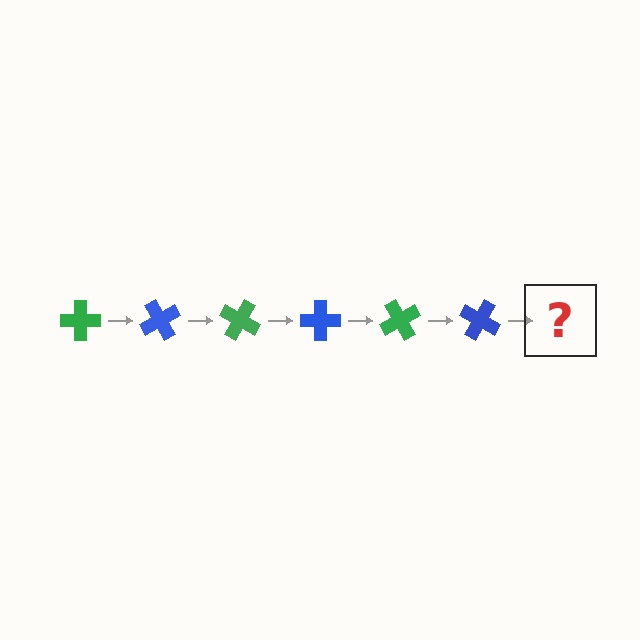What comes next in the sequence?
The next element should be a green cross, rotated 360 degrees from the start.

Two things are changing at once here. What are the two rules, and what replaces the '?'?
The two rules are that it rotates 60 degrees each step and the color cycles through green and blue. The '?' should be a green cross, rotated 360 degrees from the start.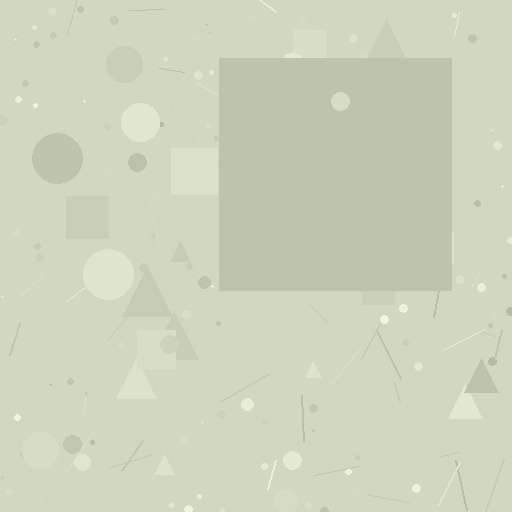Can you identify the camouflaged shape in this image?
The camouflaged shape is a square.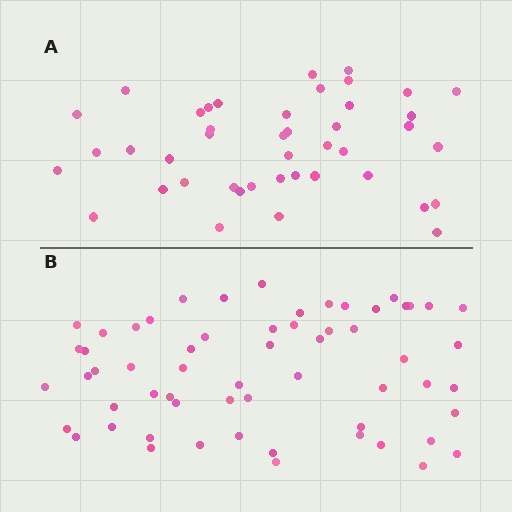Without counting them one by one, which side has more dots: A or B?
Region B (the bottom region) has more dots.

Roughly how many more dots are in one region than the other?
Region B has approximately 15 more dots than region A.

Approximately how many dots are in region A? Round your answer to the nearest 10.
About 40 dots. (The exact count is 43, which rounds to 40.)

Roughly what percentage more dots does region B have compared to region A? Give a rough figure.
About 40% more.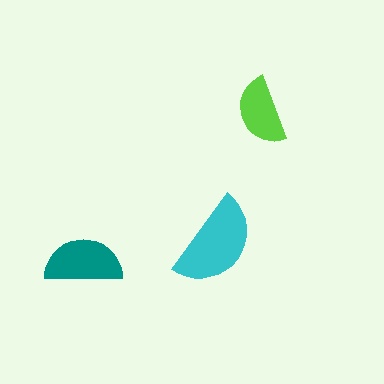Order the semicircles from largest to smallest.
the cyan one, the teal one, the lime one.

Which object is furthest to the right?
The lime semicircle is rightmost.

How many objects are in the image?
There are 3 objects in the image.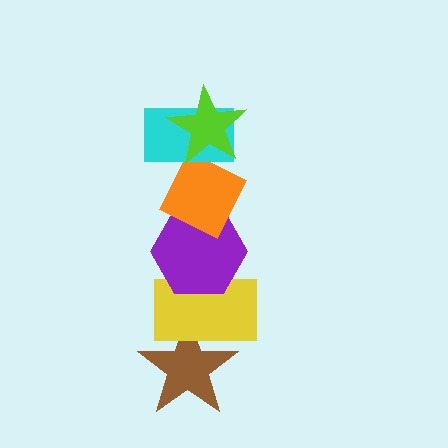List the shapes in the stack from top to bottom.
From top to bottom: the lime star, the cyan rectangle, the orange diamond, the purple hexagon, the yellow rectangle, the brown star.